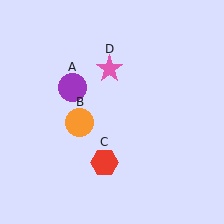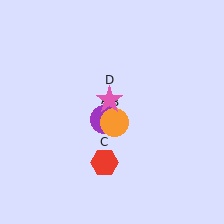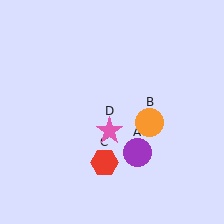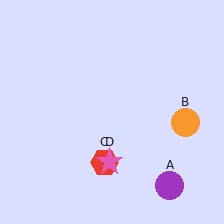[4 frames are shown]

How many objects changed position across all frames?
3 objects changed position: purple circle (object A), orange circle (object B), pink star (object D).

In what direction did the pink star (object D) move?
The pink star (object D) moved down.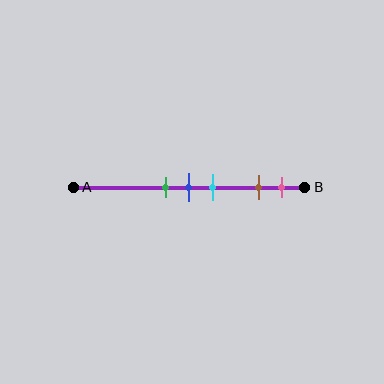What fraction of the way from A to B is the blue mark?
The blue mark is approximately 50% (0.5) of the way from A to B.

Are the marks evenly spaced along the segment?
No, the marks are not evenly spaced.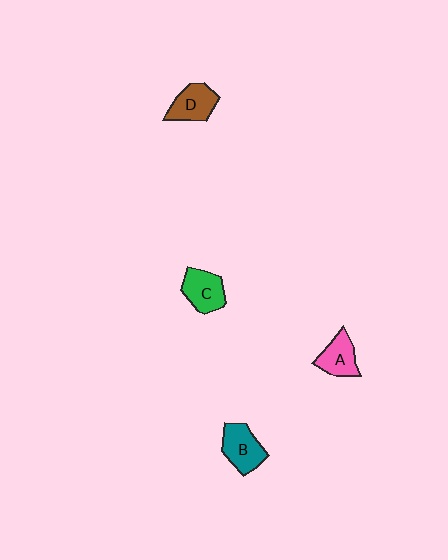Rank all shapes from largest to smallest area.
From largest to smallest: B (teal), C (green), D (brown), A (pink).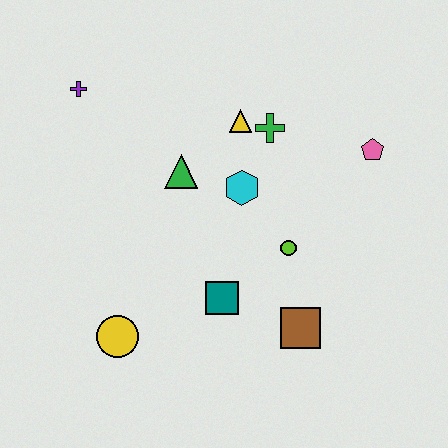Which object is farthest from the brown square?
The purple cross is farthest from the brown square.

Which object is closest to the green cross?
The yellow triangle is closest to the green cross.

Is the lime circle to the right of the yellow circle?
Yes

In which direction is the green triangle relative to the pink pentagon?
The green triangle is to the left of the pink pentagon.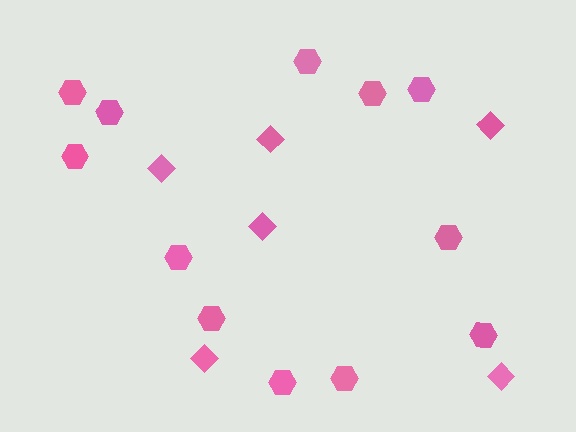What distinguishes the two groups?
There are 2 groups: one group of hexagons (12) and one group of diamonds (6).